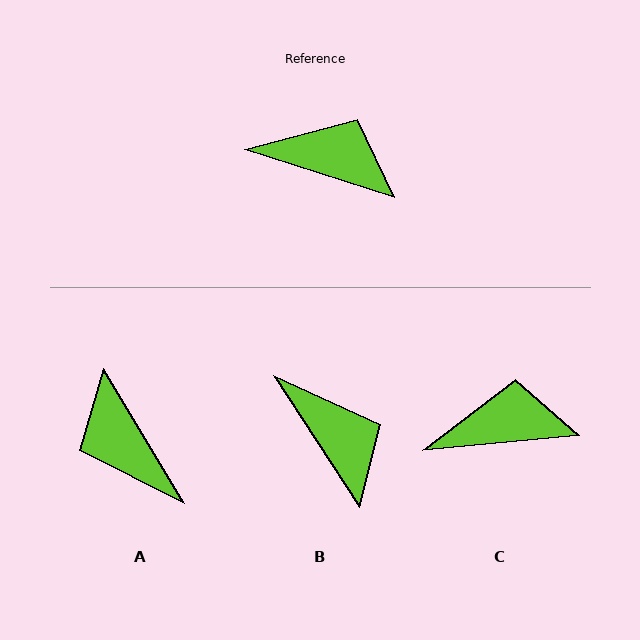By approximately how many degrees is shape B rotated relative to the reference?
Approximately 39 degrees clockwise.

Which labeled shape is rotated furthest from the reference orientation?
A, about 139 degrees away.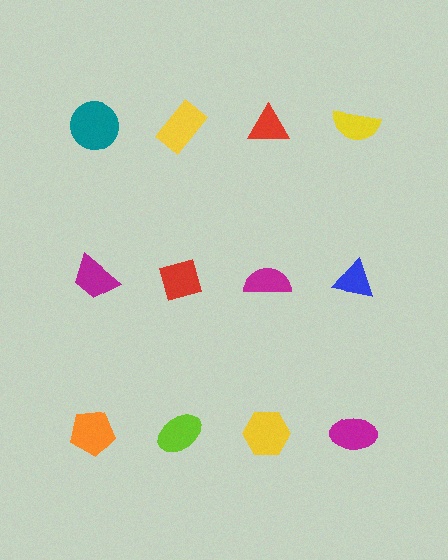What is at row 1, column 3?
A red triangle.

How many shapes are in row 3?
4 shapes.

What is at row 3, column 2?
A lime ellipse.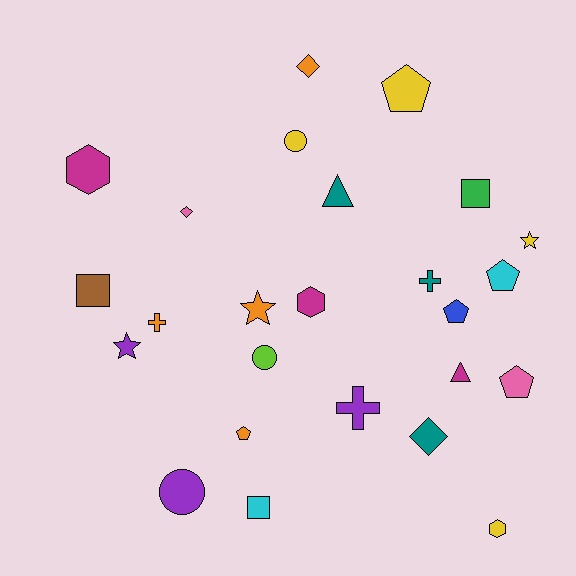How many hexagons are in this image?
There are 3 hexagons.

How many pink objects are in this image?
There are 2 pink objects.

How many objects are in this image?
There are 25 objects.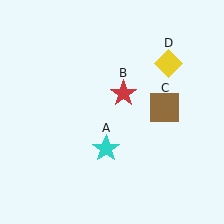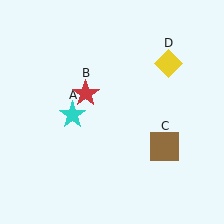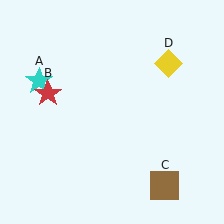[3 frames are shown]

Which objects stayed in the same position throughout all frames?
Yellow diamond (object D) remained stationary.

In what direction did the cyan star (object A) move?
The cyan star (object A) moved up and to the left.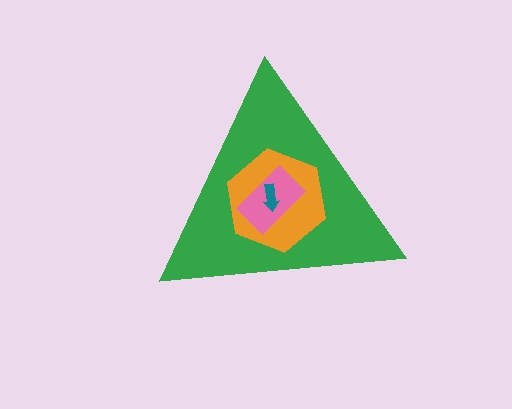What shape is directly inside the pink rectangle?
The teal arrow.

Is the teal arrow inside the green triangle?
Yes.